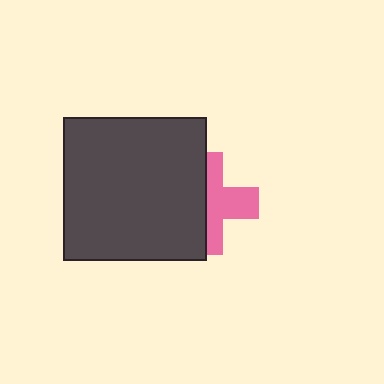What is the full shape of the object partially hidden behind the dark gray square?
The partially hidden object is a pink cross.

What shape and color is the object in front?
The object in front is a dark gray square.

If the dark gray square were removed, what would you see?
You would see the complete pink cross.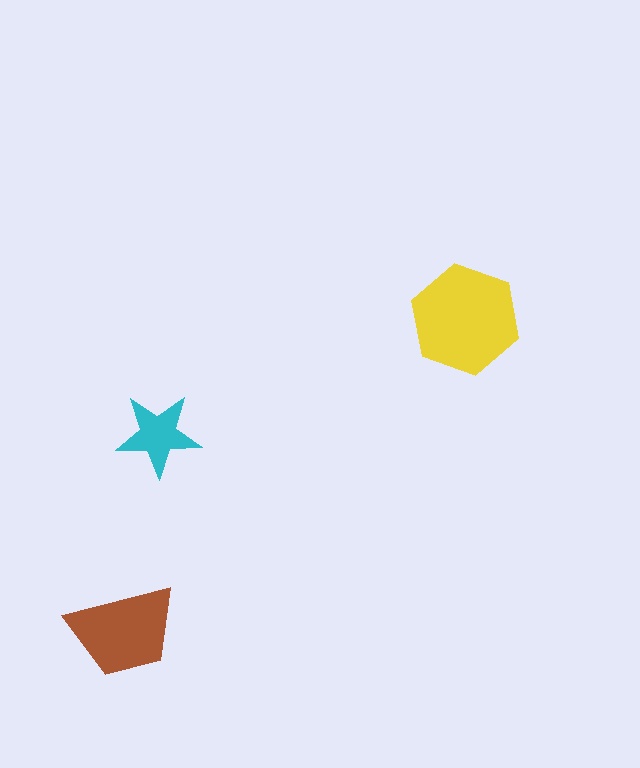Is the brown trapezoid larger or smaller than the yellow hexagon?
Smaller.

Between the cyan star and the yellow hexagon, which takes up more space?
The yellow hexagon.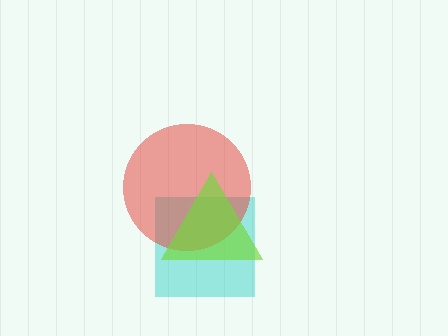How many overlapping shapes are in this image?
There are 3 overlapping shapes in the image.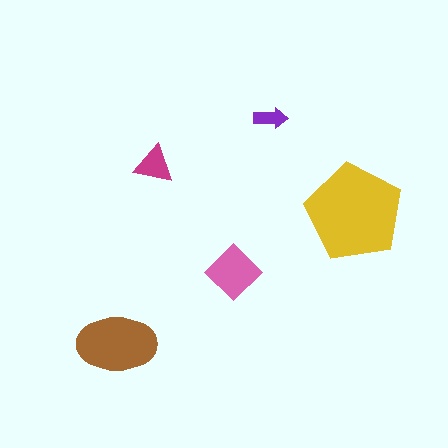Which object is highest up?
The purple arrow is topmost.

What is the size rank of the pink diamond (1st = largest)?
3rd.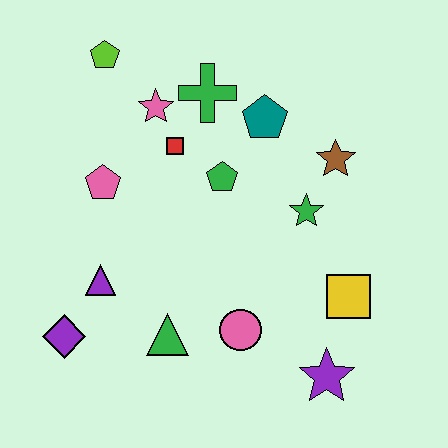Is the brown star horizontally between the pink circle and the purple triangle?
No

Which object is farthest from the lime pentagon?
The purple star is farthest from the lime pentagon.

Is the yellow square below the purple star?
No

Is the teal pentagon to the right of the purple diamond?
Yes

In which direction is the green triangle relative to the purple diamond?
The green triangle is to the right of the purple diamond.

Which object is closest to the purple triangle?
The purple diamond is closest to the purple triangle.